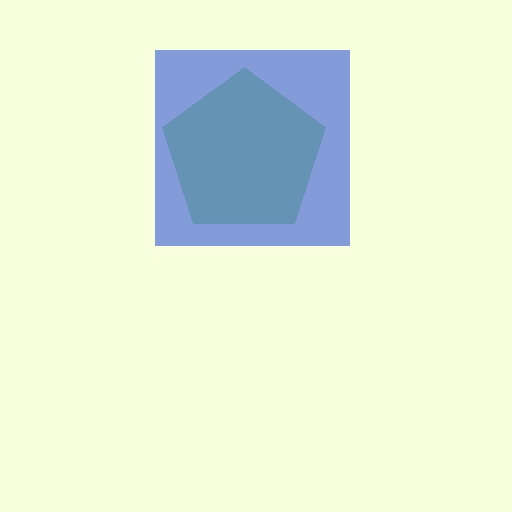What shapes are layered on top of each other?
The layered shapes are: a lime pentagon, a blue square.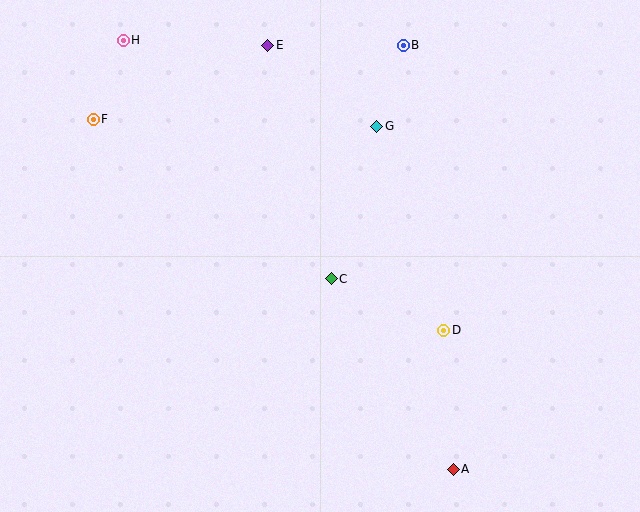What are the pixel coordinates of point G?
Point G is at (377, 126).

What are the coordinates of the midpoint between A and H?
The midpoint between A and H is at (288, 255).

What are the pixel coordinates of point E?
Point E is at (268, 45).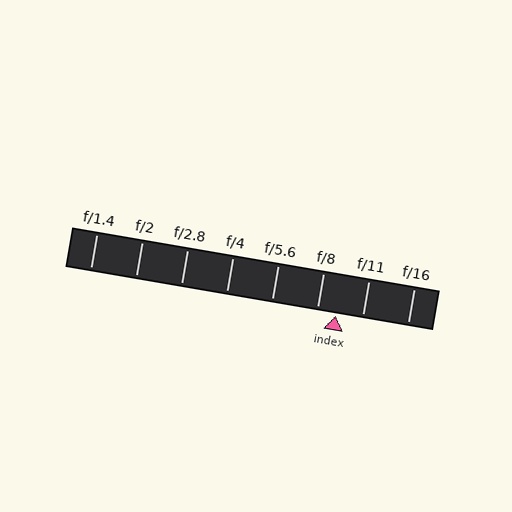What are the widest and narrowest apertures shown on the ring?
The widest aperture shown is f/1.4 and the narrowest is f/16.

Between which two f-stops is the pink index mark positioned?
The index mark is between f/8 and f/11.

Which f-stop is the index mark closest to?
The index mark is closest to f/8.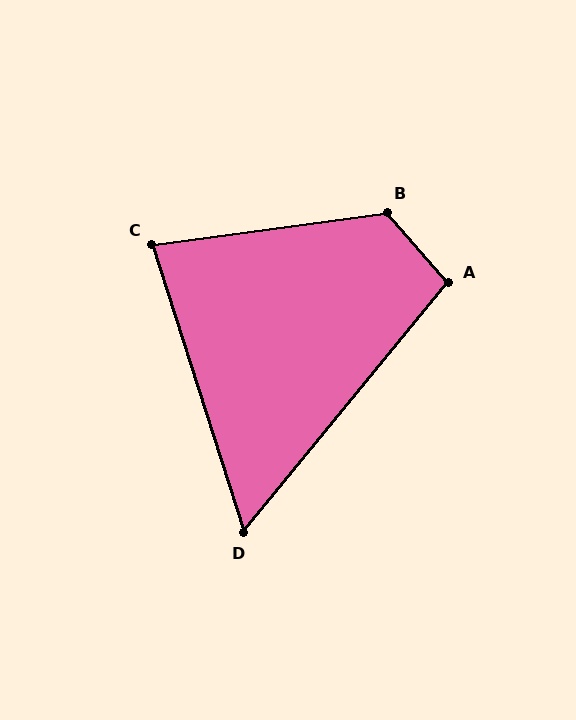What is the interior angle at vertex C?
Approximately 80 degrees (acute).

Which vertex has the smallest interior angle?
D, at approximately 57 degrees.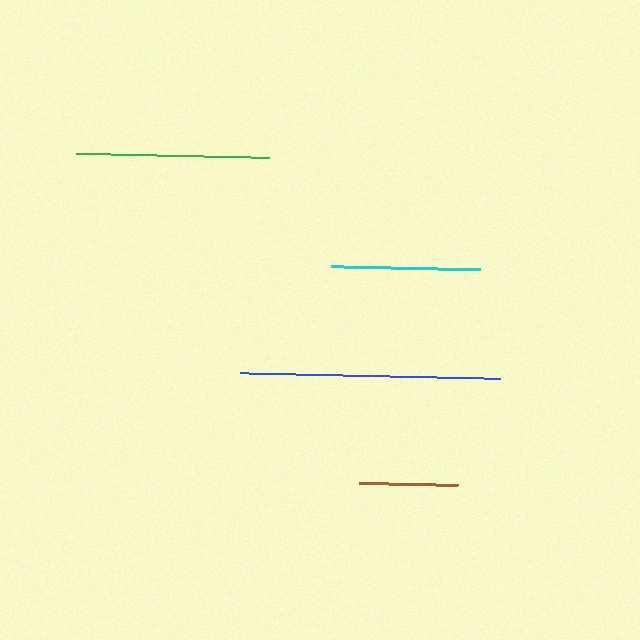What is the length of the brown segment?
The brown segment is approximately 100 pixels long.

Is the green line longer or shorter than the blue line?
The blue line is longer than the green line.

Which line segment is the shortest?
The brown line is the shortest at approximately 100 pixels.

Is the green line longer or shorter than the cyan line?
The green line is longer than the cyan line.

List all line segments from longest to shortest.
From longest to shortest: blue, green, cyan, brown.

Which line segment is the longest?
The blue line is the longest at approximately 260 pixels.